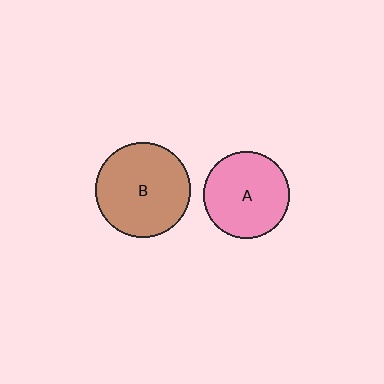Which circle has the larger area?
Circle B (brown).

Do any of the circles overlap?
No, none of the circles overlap.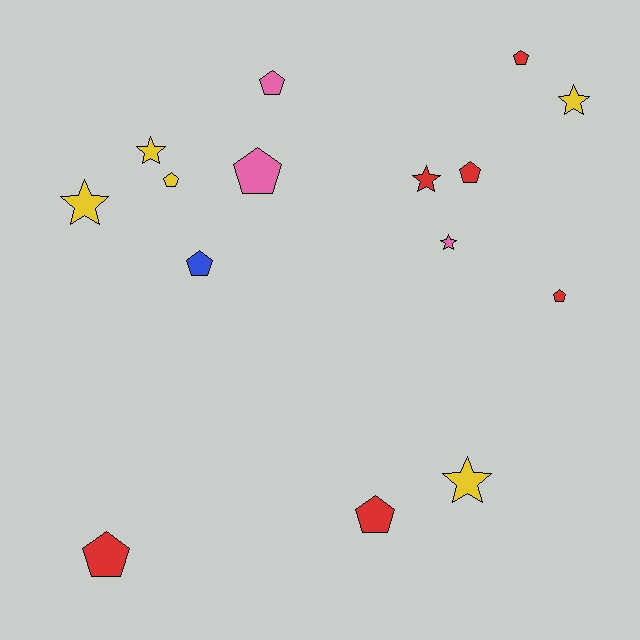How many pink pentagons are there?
There are 2 pink pentagons.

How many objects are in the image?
There are 15 objects.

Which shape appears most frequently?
Pentagon, with 9 objects.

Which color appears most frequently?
Red, with 6 objects.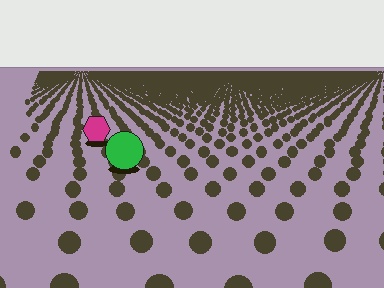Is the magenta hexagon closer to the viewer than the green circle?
No. The green circle is closer — you can tell from the texture gradient: the ground texture is coarser near it.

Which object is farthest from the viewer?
The magenta hexagon is farthest from the viewer. It appears smaller and the ground texture around it is denser.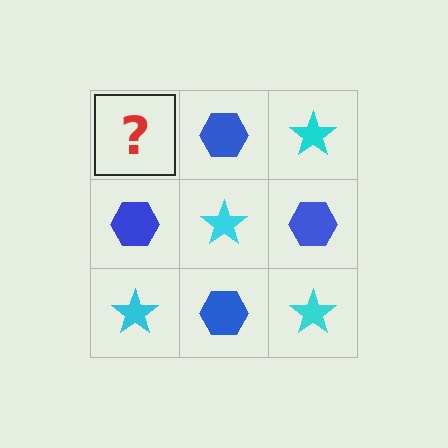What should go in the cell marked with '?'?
The missing cell should contain a cyan star.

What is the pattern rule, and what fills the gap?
The rule is that it alternates cyan star and blue hexagon in a checkerboard pattern. The gap should be filled with a cyan star.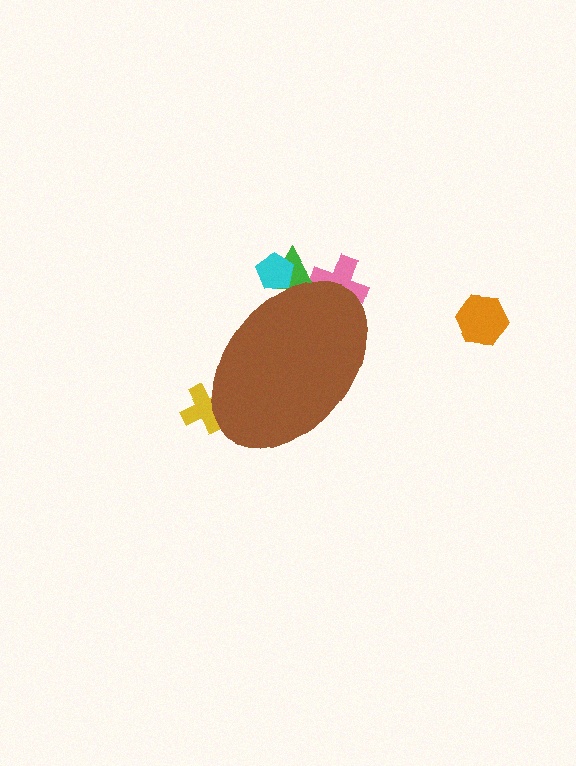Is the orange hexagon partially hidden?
No, the orange hexagon is fully visible.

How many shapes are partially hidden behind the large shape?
4 shapes are partially hidden.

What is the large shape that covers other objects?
A brown ellipse.